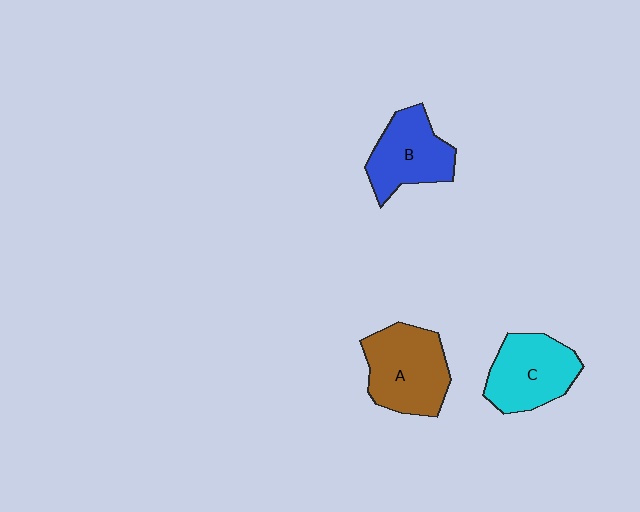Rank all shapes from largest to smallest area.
From largest to smallest: A (brown), C (cyan), B (blue).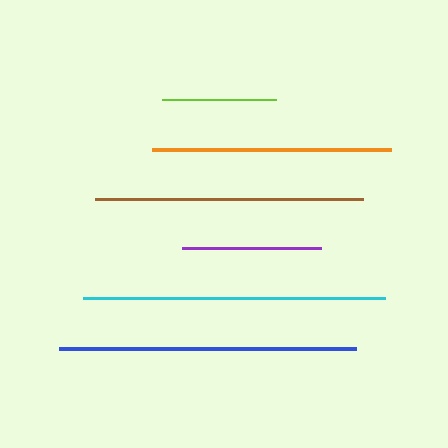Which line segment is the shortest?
The lime line is the shortest at approximately 115 pixels.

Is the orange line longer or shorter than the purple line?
The orange line is longer than the purple line.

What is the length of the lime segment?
The lime segment is approximately 115 pixels long.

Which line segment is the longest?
The cyan line is the longest at approximately 302 pixels.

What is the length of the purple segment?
The purple segment is approximately 140 pixels long.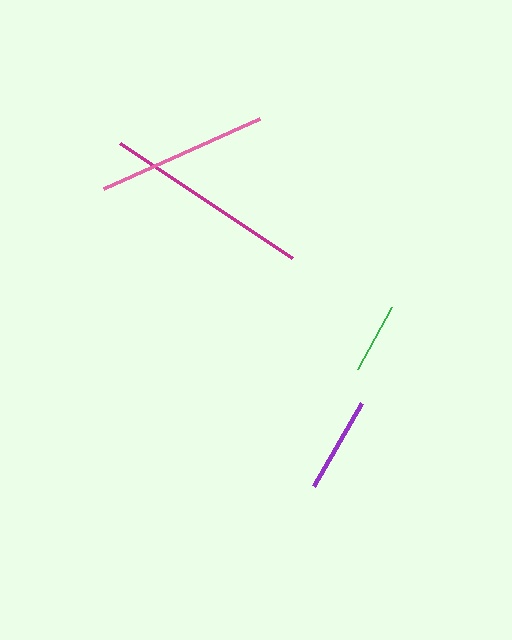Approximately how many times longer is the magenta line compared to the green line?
The magenta line is approximately 2.9 times the length of the green line.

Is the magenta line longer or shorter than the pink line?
The magenta line is longer than the pink line.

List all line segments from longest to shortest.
From longest to shortest: magenta, pink, purple, green.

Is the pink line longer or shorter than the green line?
The pink line is longer than the green line.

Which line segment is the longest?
The magenta line is the longest at approximately 208 pixels.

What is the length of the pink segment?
The pink segment is approximately 171 pixels long.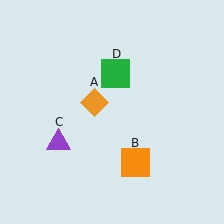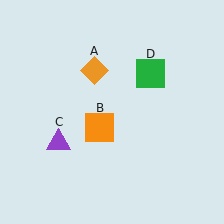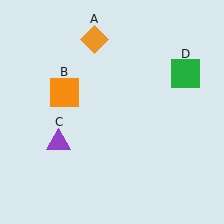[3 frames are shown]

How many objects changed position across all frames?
3 objects changed position: orange diamond (object A), orange square (object B), green square (object D).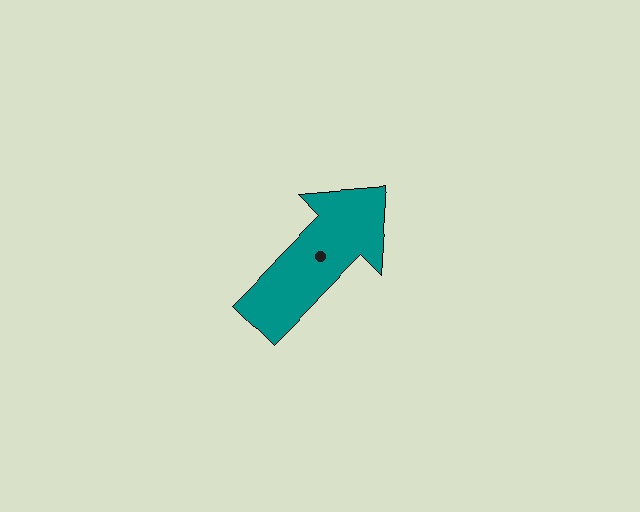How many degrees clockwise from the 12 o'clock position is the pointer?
Approximately 45 degrees.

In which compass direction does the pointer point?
Northeast.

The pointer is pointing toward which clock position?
Roughly 1 o'clock.